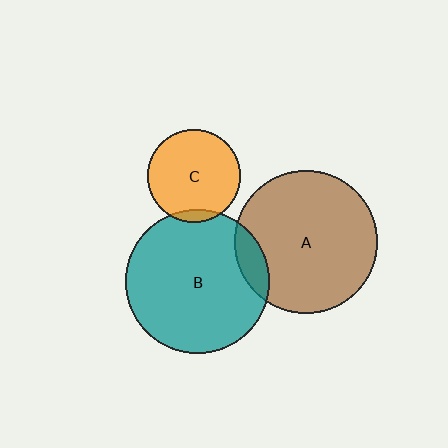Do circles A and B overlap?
Yes.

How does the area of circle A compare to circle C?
Approximately 2.3 times.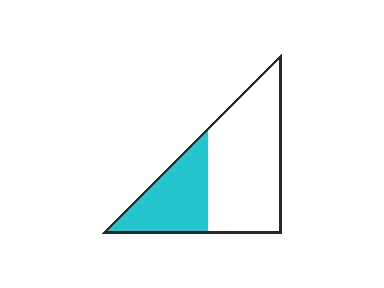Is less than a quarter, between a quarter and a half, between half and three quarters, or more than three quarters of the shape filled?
Between a quarter and a half.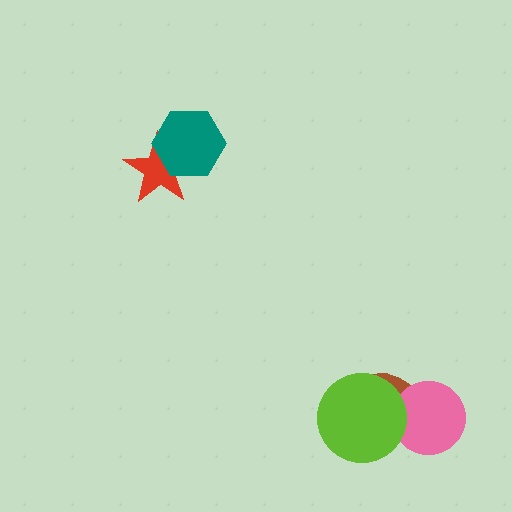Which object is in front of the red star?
The teal hexagon is in front of the red star.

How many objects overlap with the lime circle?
2 objects overlap with the lime circle.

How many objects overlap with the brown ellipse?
2 objects overlap with the brown ellipse.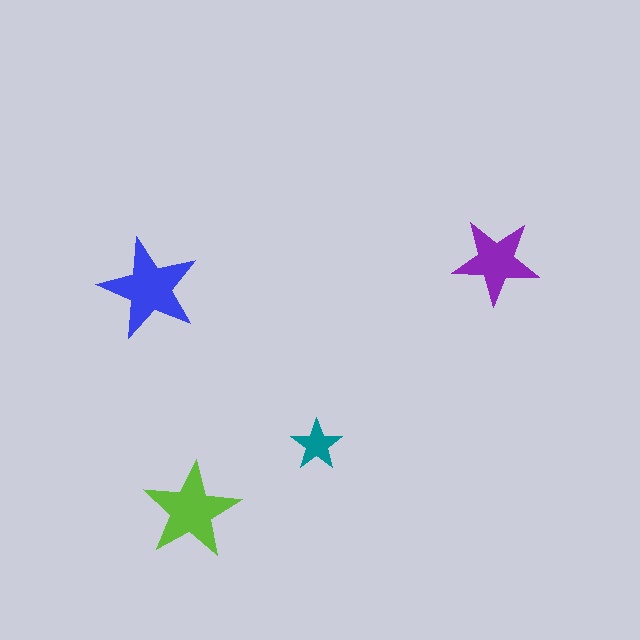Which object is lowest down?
The lime star is bottommost.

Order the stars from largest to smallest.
the blue one, the lime one, the purple one, the teal one.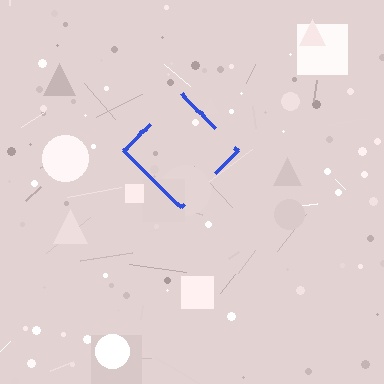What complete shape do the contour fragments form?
The contour fragments form a diamond.